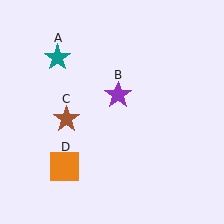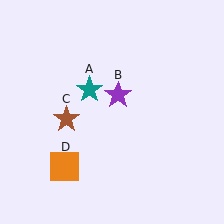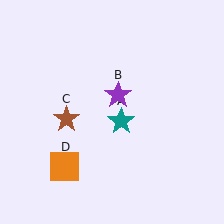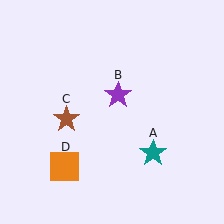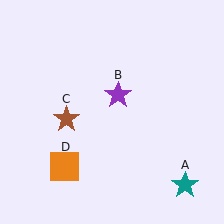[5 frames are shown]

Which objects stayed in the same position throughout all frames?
Purple star (object B) and brown star (object C) and orange square (object D) remained stationary.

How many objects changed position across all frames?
1 object changed position: teal star (object A).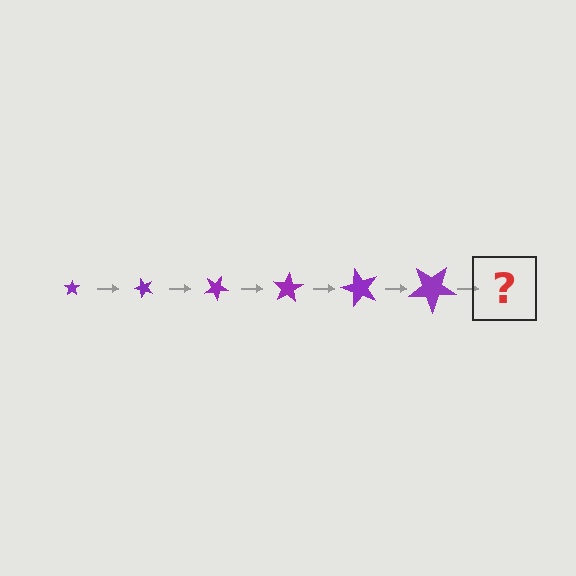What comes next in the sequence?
The next element should be a star, larger than the previous one and rotated 300 degrees from the start.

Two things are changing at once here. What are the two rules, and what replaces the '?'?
The two rules are that the star grows larger each step and it rotates 50 degrees each step. The '?' should be a star, larger than the previous one and rotated 300 degrees from the start.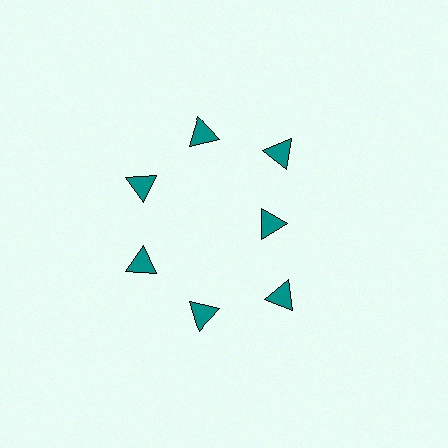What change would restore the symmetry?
The symmetry would be restored by moving it outward, back onto the ring so that all 7 triangles sit at equal angles and equal distance from the center.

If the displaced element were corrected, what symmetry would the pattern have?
It would have 7-fold rotational symmetry — the pattern would map onto itself every 51 degrees.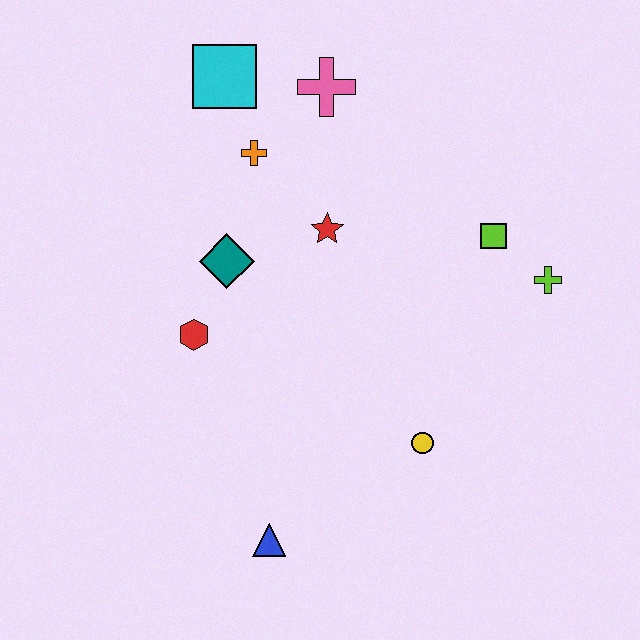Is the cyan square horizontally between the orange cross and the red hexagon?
Yes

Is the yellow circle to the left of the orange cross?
No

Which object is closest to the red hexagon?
The teal diamond is closest to the red hexagon.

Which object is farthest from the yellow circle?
The cyan square is farthest from the yellow circle.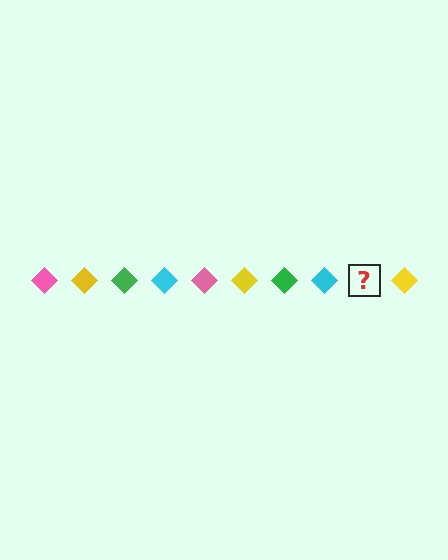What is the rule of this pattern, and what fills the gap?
The rule is that the pattern cycles through pink, yellow, green, cyan diamonds. The gap should be filled with a pink diamond.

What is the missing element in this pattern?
The missing element is a pink diamond.